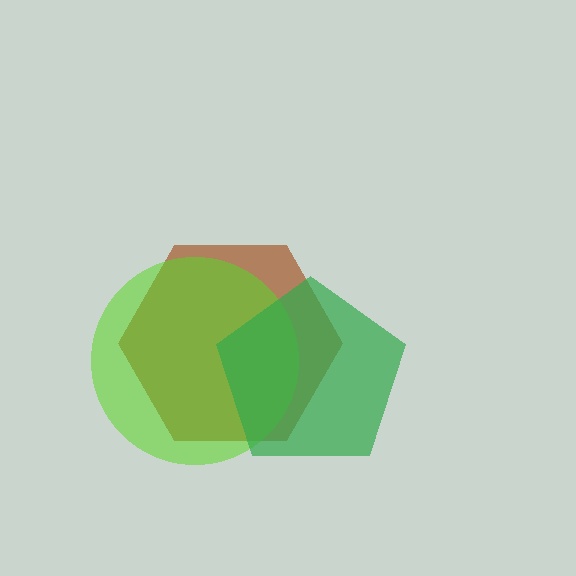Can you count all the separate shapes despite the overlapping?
Yes, there are 3 separate shapes.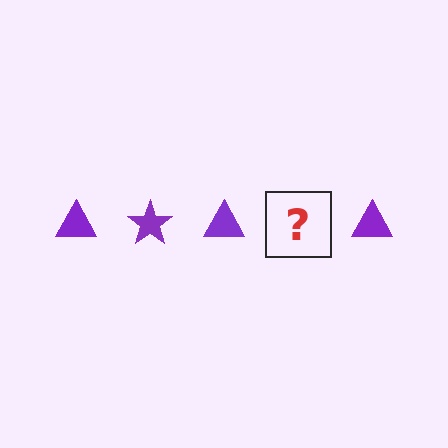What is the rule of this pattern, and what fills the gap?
The rule is that the pattern cycles through triangle, star shapes in purple. The gap should be filled with a purple star.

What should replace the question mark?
The question mark should be replaced with a purple star.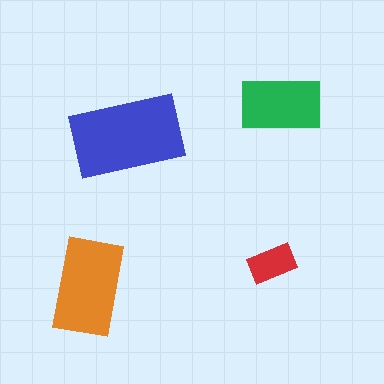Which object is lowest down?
The orange rectangle is bottommost.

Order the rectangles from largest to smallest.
the blue one, the orange one, the green one, the red one.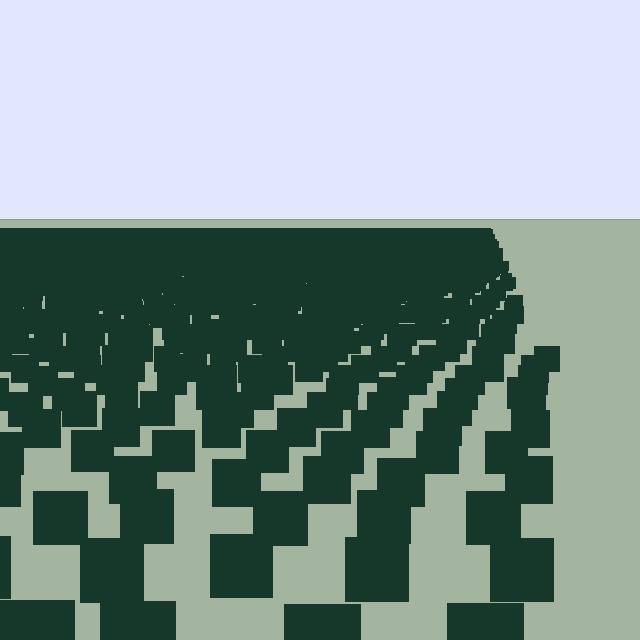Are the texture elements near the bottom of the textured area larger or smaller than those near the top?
Larger. Near the bottom, elements are closer to the viewer and appear at a bigger on-screen size.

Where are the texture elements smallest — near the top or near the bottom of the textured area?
Near the top.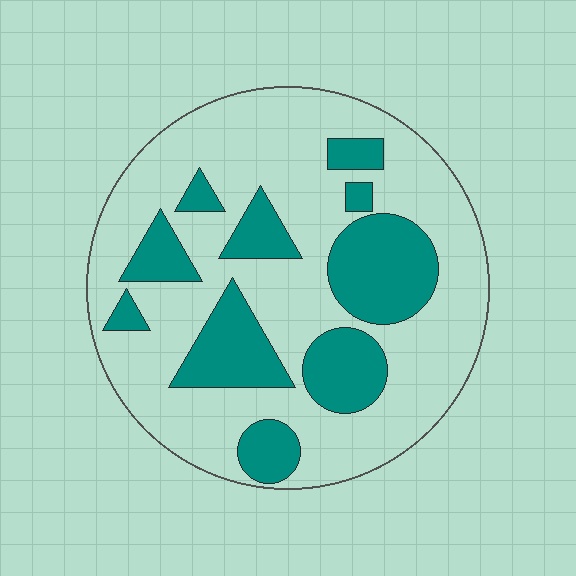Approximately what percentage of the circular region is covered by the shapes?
Approximately 30%.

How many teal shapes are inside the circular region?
10.